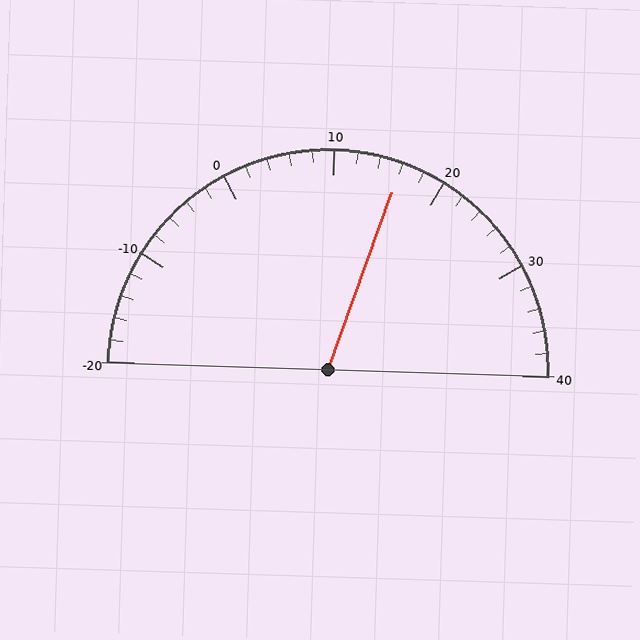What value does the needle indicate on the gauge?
The needle indicates approximately 16.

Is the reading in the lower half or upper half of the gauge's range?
The reading is in the upper half of the range (-20 to 40).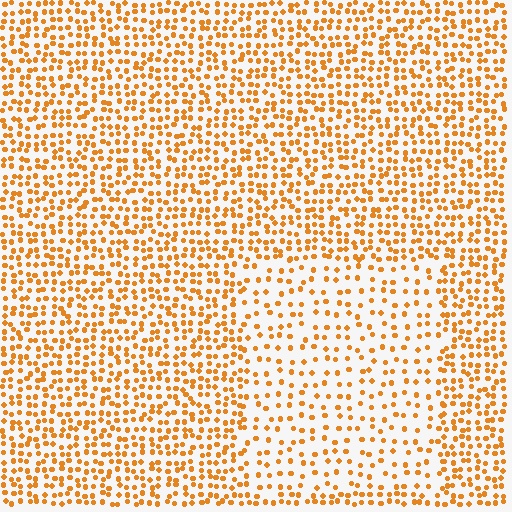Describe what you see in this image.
The image contains small orange elements arranged at two different densities. A rectangle-shaped region is visible where the elements are less densely packed than the surrounding area.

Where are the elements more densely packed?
The elements are more densely packed outside the rectangle boundary.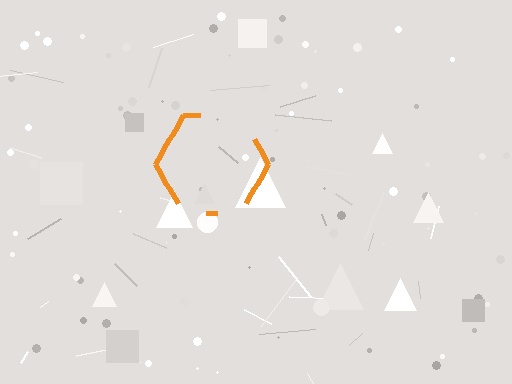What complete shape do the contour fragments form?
The contour fragments form a hexagon.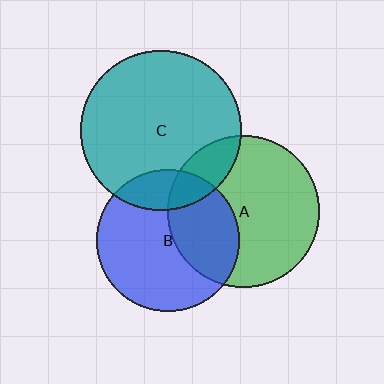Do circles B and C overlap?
Yes.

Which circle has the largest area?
Circle C (teal).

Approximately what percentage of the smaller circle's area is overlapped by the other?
Approximately 20%.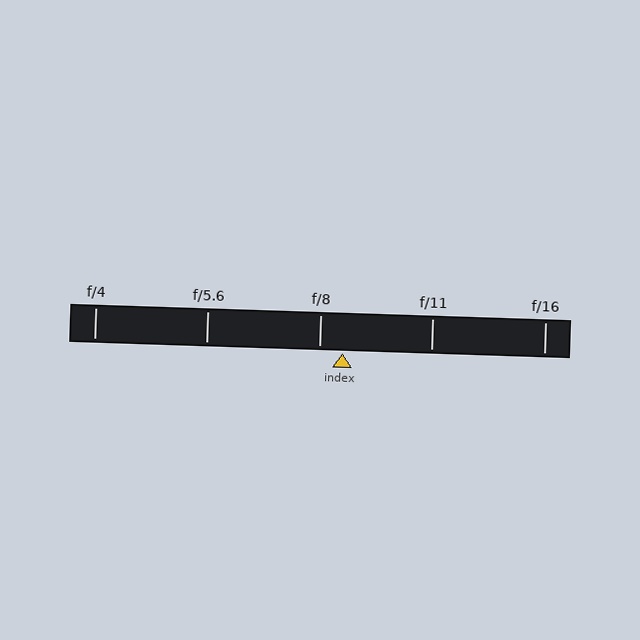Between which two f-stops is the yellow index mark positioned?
The index mark is between f/8 and f/11.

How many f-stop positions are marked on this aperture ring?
There are 5 f-stop positions marked.